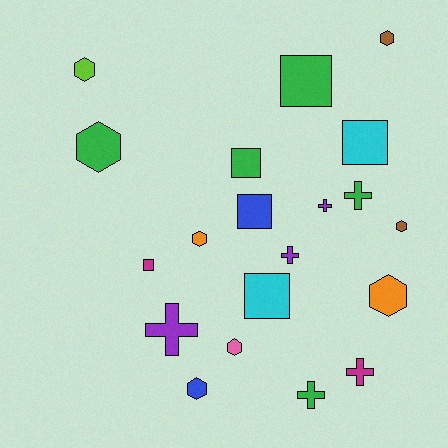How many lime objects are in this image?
There is 1 lime object.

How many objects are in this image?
There are 20 objects.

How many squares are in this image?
There are 6 squares.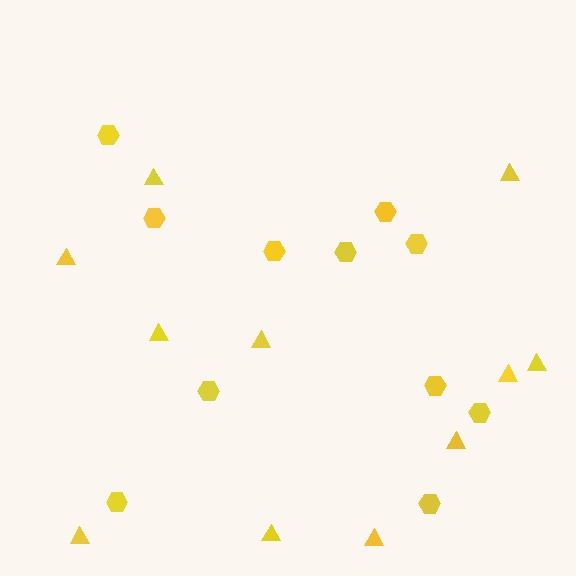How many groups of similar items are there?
There are 2 groups: one group of triangles (11) and one group of hexagons (11).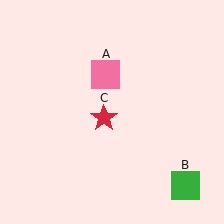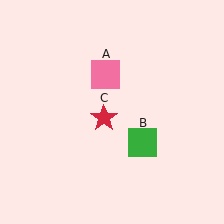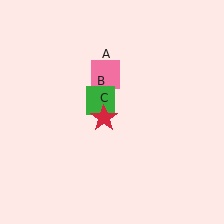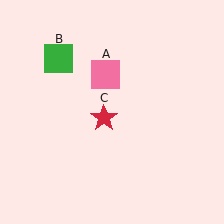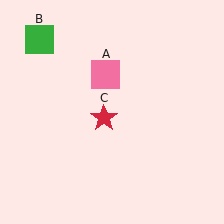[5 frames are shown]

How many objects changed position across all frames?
1 object changed position: green square (object B).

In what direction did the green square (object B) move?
The green square (object B) moved up and to the left.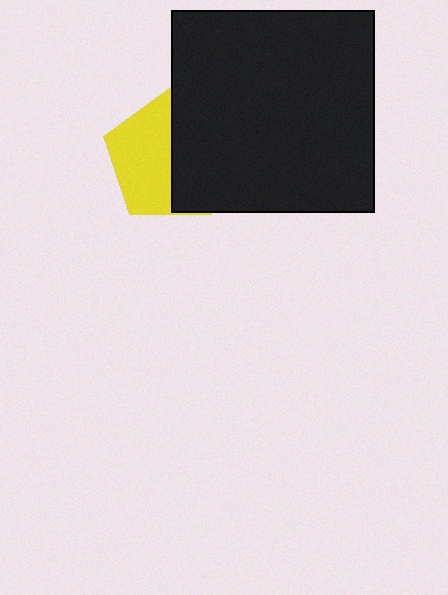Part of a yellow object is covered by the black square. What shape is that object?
It is a pentagon.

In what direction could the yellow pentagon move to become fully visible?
The yellow pentagon could move left. That would shift it out from behind the black square entirely.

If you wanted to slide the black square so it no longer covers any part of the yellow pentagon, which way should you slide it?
Slide it right — that is the most direct way to separate the two shapes.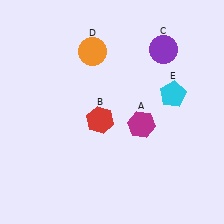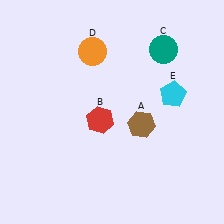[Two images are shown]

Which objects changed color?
A changed from magenta to brown. C changed from purple to teal.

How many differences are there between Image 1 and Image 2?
There are 2 differences between the two images.